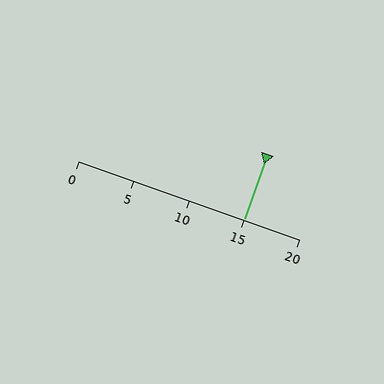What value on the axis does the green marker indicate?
The marker indicates approximately 15.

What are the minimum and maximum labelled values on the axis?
The axis runs from 0 to 20.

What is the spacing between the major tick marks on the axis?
The major ticks are spaced 5 apart.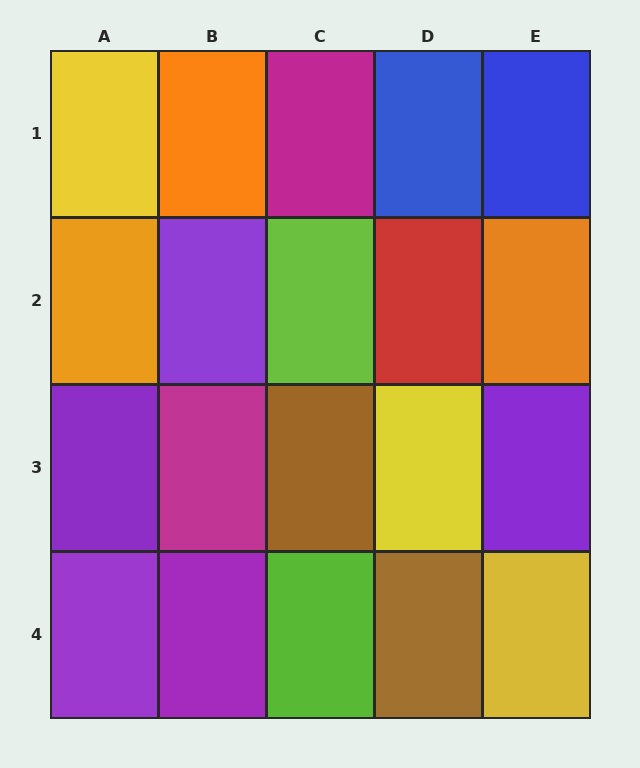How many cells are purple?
5 cells are purple.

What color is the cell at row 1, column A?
Yellow.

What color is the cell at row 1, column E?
Blue.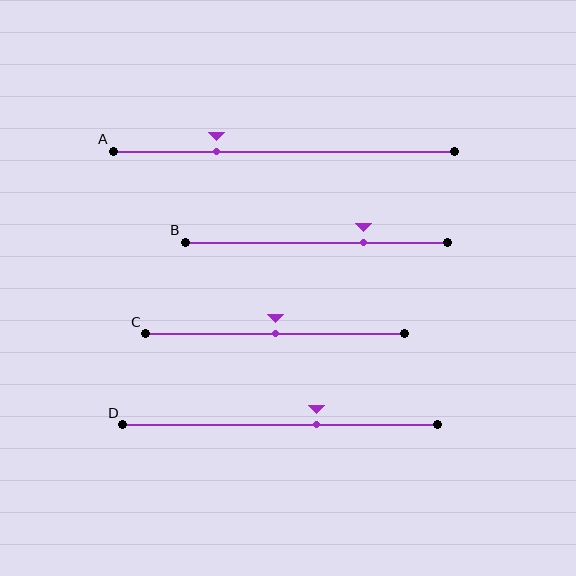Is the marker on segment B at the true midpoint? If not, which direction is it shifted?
No, the marker on segment B is shifted to the right by about 18% of the segment length.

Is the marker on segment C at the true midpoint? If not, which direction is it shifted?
Yes, the marker on segment C is at the true midpoint.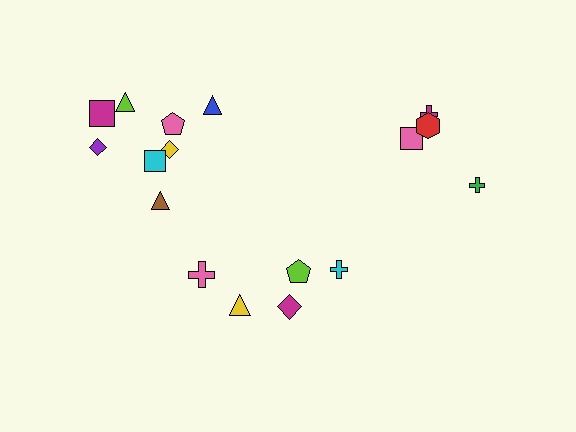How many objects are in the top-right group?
There are 4 objects.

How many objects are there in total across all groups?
There are 17 objects.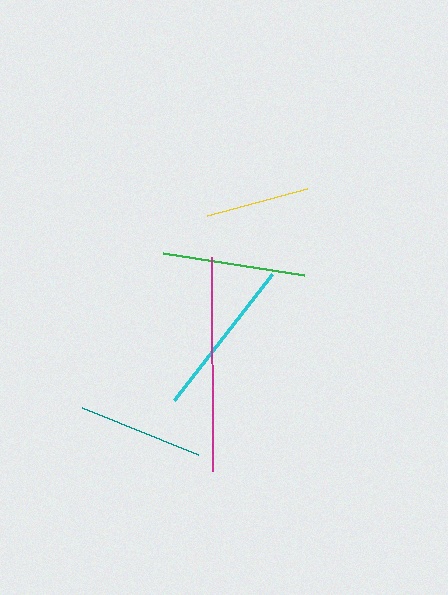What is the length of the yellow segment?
The yellow segment is approximately 103 pixels long.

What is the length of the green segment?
The green segment is approximately 142 pixels long.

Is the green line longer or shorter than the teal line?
The green line is longer than the teal line.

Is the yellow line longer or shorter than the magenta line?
The magenta line is longer than the yellow line.